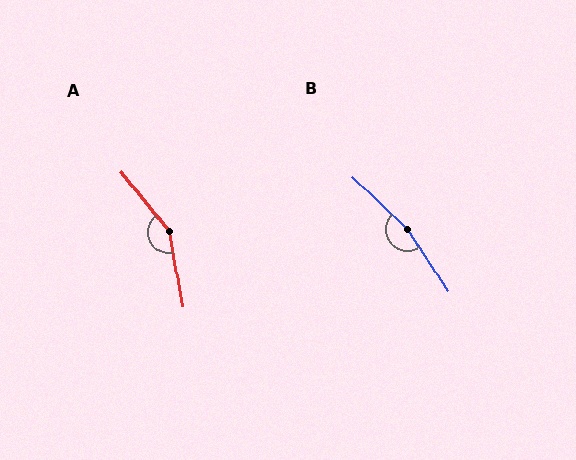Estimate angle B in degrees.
Approximately 166 degrees.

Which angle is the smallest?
A, at approximately 151 degrees.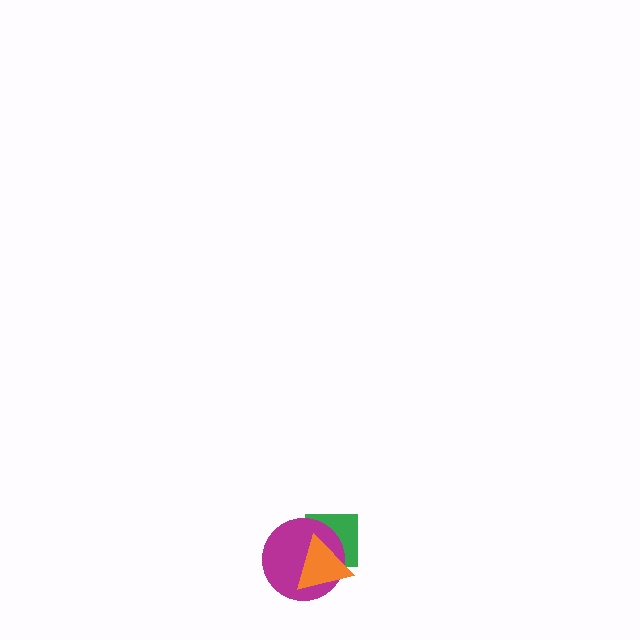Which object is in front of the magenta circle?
The orange triangle is in front of the magenta circle.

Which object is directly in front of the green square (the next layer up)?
The magenta circle is directly in front of the green square.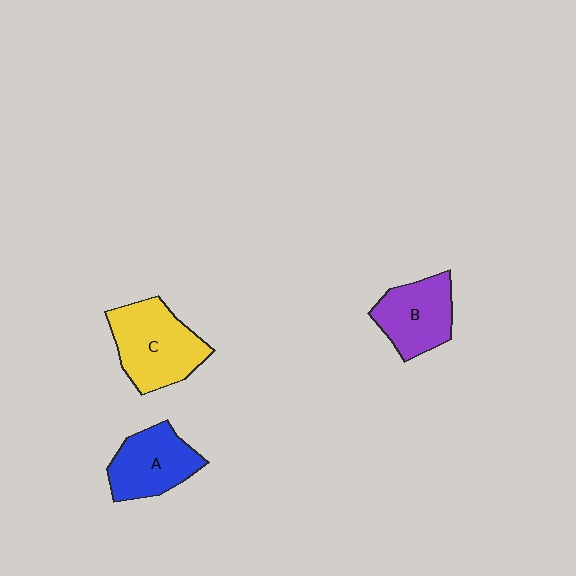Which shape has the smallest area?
Shape B (purple).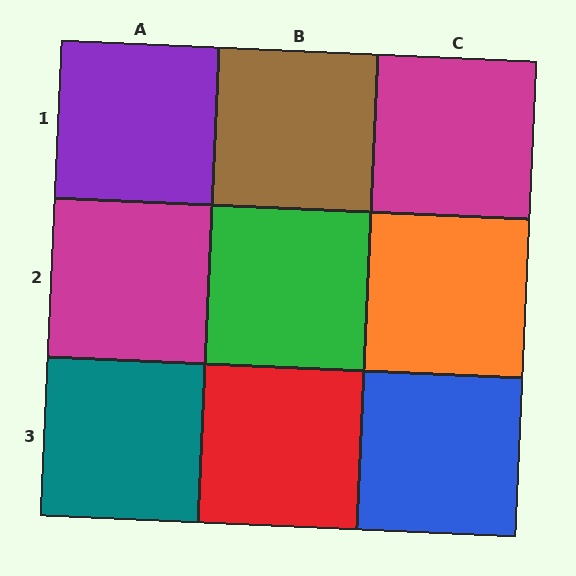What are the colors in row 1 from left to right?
Purple, brown, magenta.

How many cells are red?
1 cell is red.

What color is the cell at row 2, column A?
Magenta.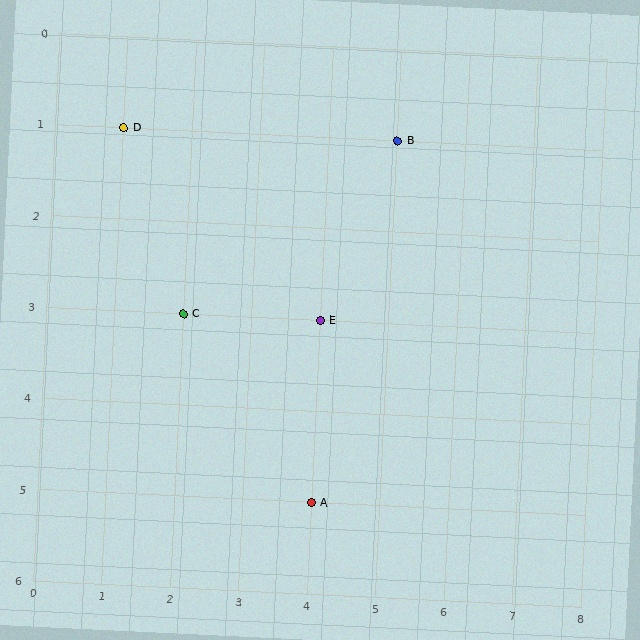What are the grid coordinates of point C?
Point C is at grid coordinates (2, 3).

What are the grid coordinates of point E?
Point E is at grid coordinates (4, 3).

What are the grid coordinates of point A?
Point A is at grid coordinates (4, 5).